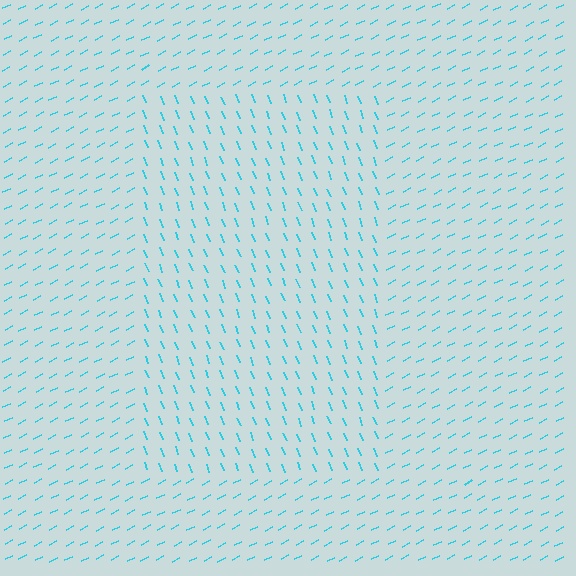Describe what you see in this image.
The image is filled with small cyan line segments. A rectangle region in the image has lines oriented differently from the surrounding lines, creating a visible texture boundary.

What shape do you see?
I see a rectangle.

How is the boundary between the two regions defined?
The boundary is defined purely by a change in line orientation (approximately 84 degrees difference). All lines are the same color and thickness.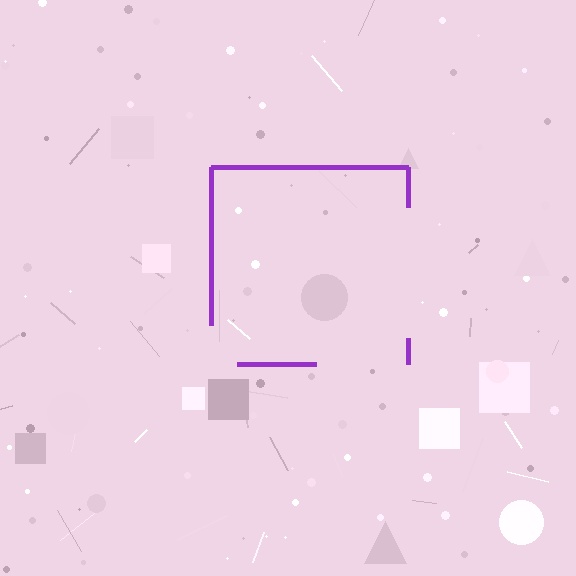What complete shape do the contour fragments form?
The contour fragments form a square.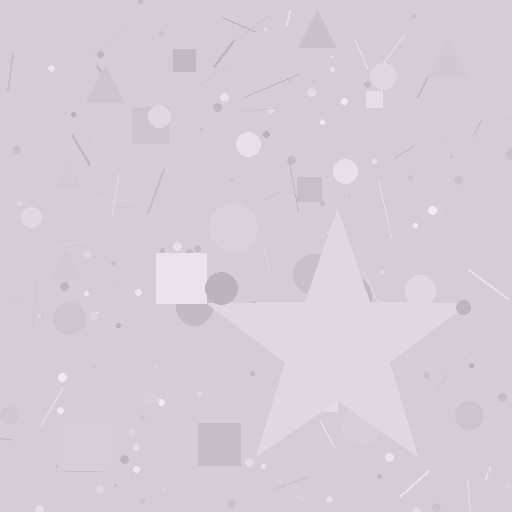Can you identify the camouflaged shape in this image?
The camouflaged shape is a star.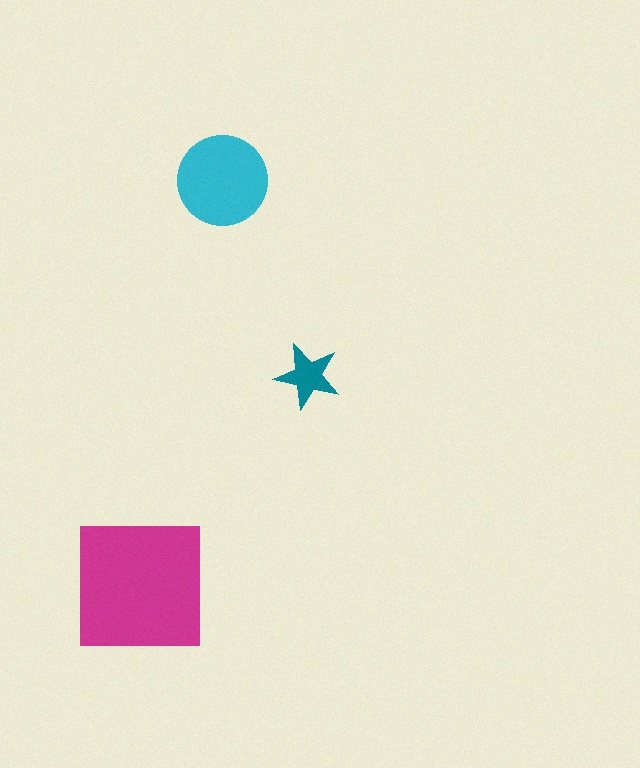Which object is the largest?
The magenta square.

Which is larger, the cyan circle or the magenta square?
The magenta square.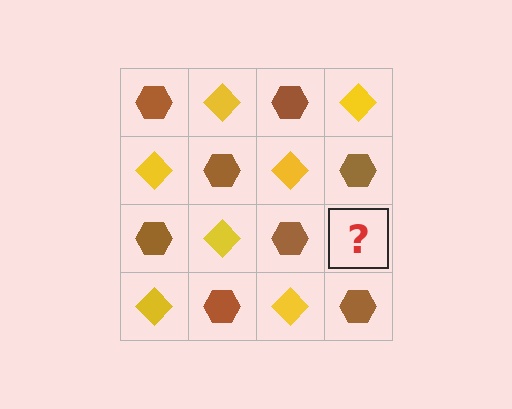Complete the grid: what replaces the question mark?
The question mark should be replaced with a yellow diamond.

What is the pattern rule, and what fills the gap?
The rule is that it alternates brown hexagon and yellow diamond in a checkerboard pattern. The gap should be filled with a yellow diamond.